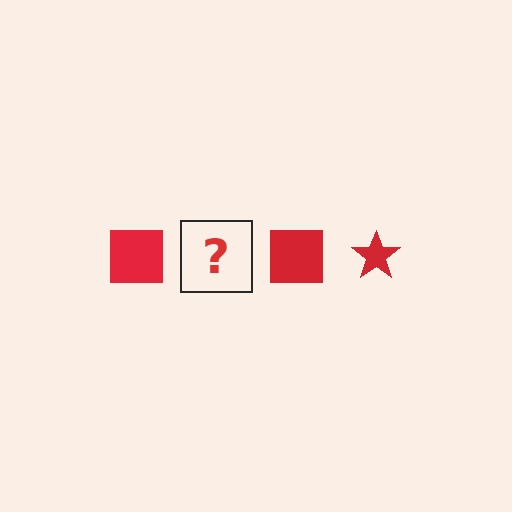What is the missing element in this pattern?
The missing element is a red star.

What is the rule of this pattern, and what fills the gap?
The rule is that the pattern cycles through square, star shapes in red. The gap should be filled with a red star.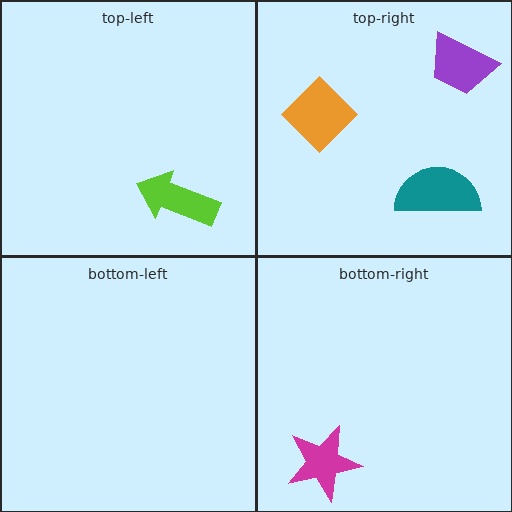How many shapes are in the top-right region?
3.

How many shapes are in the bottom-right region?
1.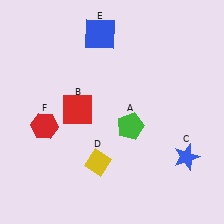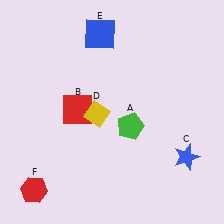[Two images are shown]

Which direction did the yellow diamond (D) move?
The yellow diamond (D) moved up.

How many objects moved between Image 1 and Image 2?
2 objects moved between the two images.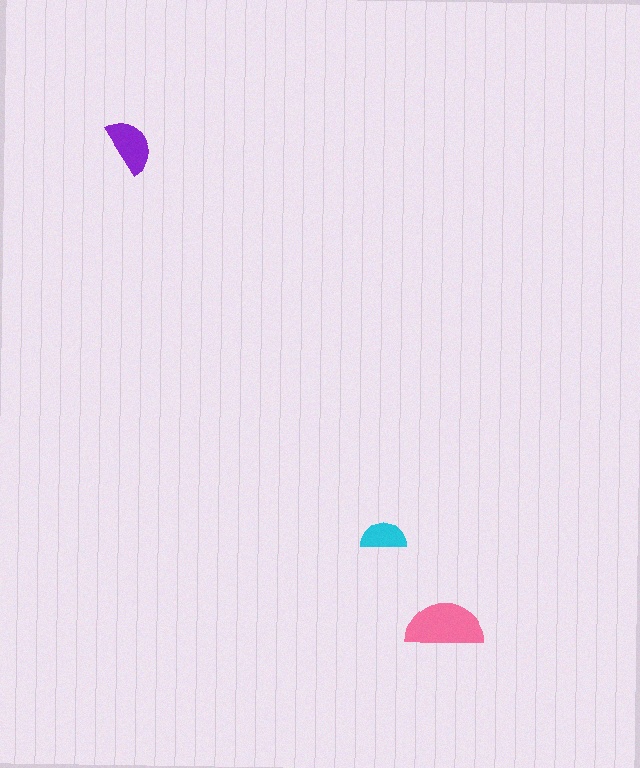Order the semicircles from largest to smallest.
the pink one, the purple one, the cyan one.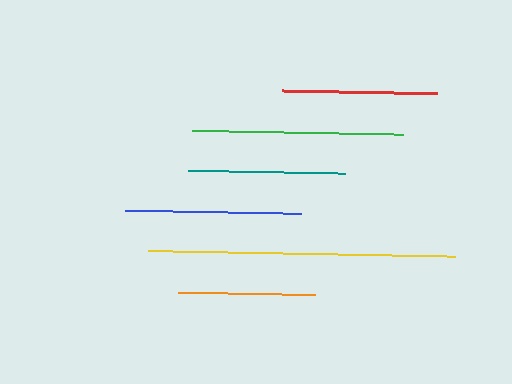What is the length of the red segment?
The red segment is approximately 155 pixels long.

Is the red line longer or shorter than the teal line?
The teal line is longer than the red line.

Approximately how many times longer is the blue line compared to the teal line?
The blue line is approximately 1.1 times the length of the teal line.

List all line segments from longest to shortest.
From longest to shortest: yellow, green, blue, teal, red, orange.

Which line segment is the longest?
The yellow line is the longest at approximately 307 pixels.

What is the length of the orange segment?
The orange segment is approximately 137 pixels long.